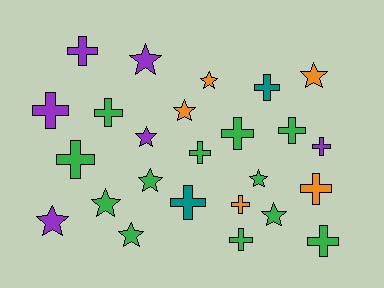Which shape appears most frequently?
Cross, with 14 objects.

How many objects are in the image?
There are 25 objects.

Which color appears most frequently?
Green, with 12 objects.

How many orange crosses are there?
There are 2 orange crosses.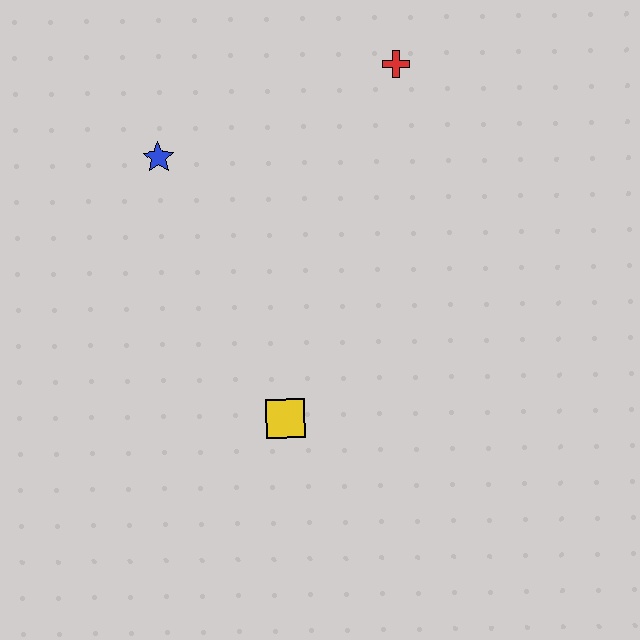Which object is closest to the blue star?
The red cross is closest to the blue star.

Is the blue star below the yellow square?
No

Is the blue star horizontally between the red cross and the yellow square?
No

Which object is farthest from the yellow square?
The red cross is farthest from the yellow square.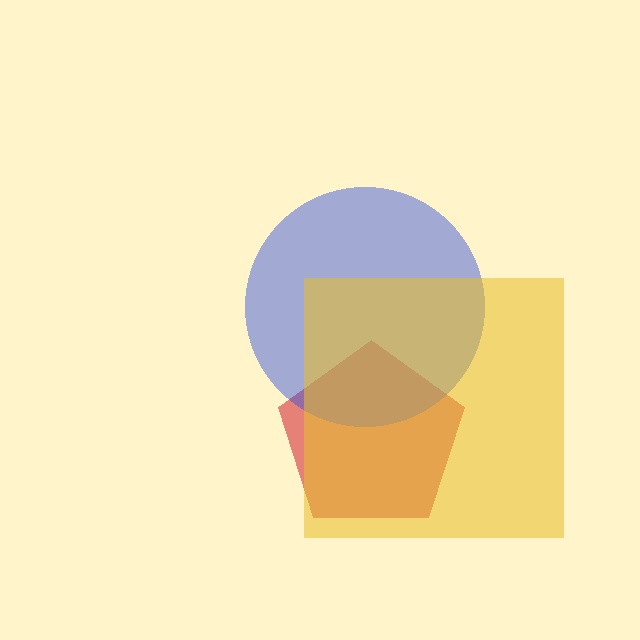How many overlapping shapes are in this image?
There are 3 overlapping shapes in the image.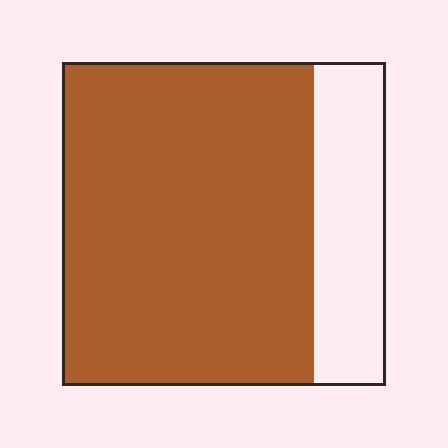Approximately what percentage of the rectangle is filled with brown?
Approximately 80%.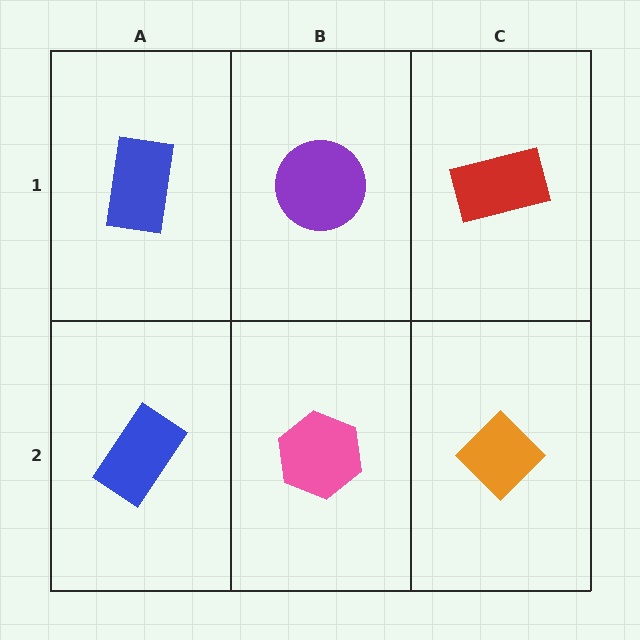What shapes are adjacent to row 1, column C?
An orange diamond (row 2, column C), a purple circle (row 1, column B).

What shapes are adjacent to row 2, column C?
A red rectangle (row 1, column C), a pink hexagon (row 2, column B).